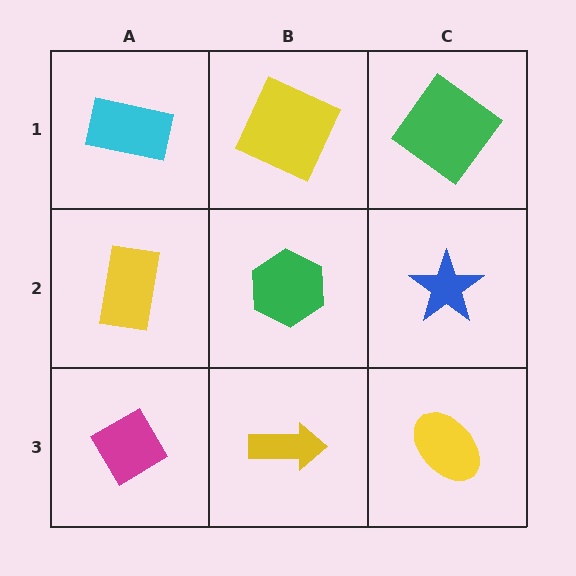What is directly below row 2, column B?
A yellow arrow.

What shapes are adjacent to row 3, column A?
A yellow rectangle (row 2, column A), a yellow arrow (row 3, column B).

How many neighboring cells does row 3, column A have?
2.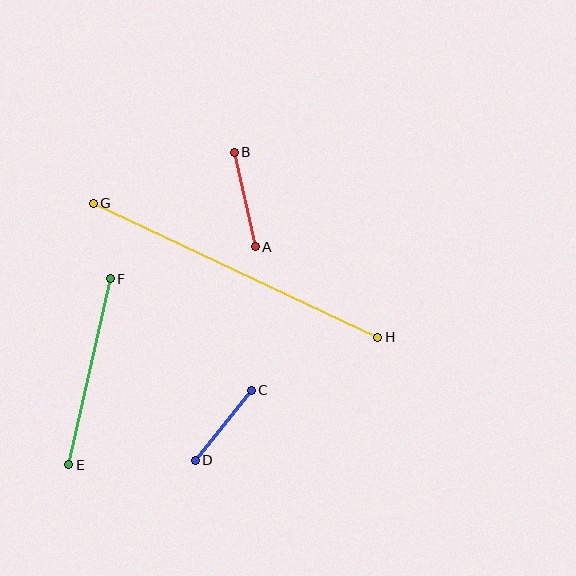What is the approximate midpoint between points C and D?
The midpoint is at approximately (223, 425) pixels.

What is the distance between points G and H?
The distance is approximately 315 pixels.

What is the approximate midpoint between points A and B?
The midpoint is at approximately (245, 200) pixels.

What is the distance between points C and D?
The distance is approximately 90 pixels.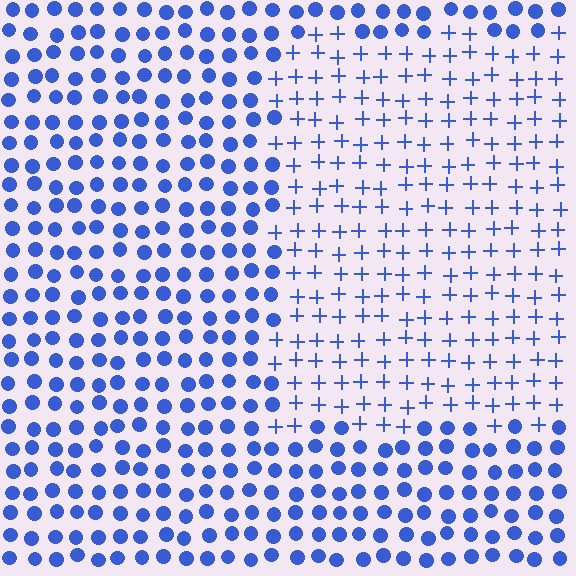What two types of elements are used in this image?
The image uses plus signs inside the rectangle region and circles outside it.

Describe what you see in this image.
The image is filled with small blue elements arranged in a uniform grid. A rectangle-shaped region contains plus signs, while the surrounding area contains circles. The boundary is defined purely by the change in element shape.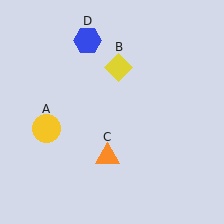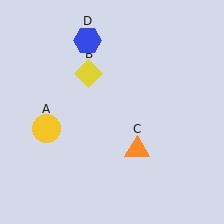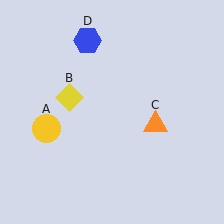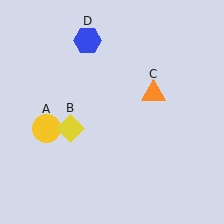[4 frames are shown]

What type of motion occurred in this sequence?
The yellow diamond (object B), orange triangle (object C) rotated counterclockwise around the center of the scene.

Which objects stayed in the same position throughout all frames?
Yellow circle (object A) and blue hexagon (object D) remained stationary.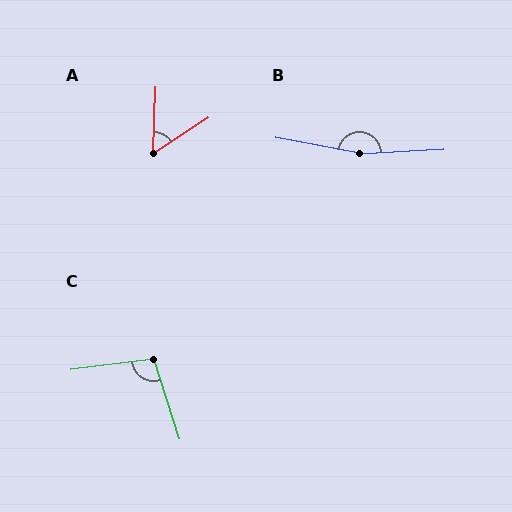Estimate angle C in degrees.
Approximately 101 degrees.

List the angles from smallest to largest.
A (54°), C (101°), B (167°).